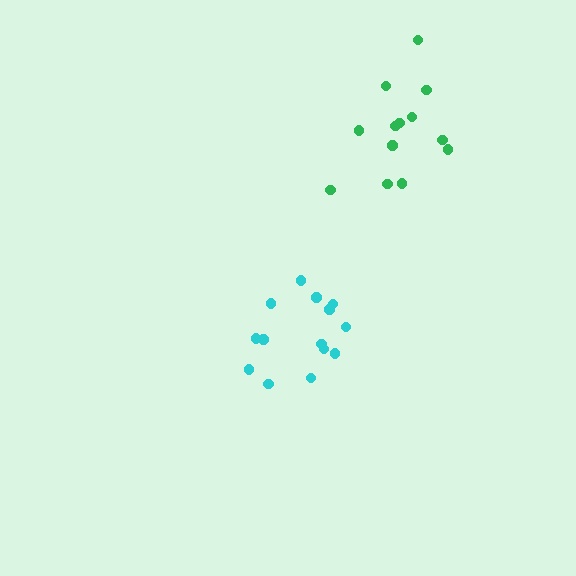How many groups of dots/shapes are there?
There are 2 groups.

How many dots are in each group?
Group 1: 14 dots, Group 2: 13 dots (27 total).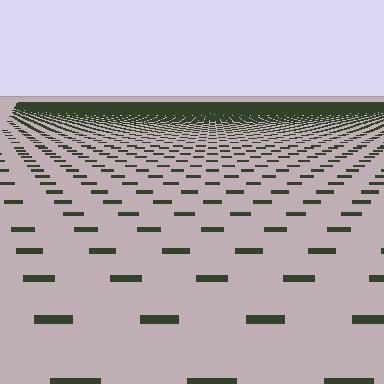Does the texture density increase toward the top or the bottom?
Density increases toward the top.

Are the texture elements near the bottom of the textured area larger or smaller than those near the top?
Larger. Near the bottom, elements are closer to the viewer and appear at a bigger on-screen size.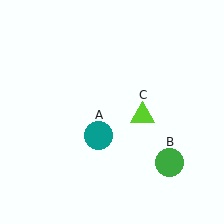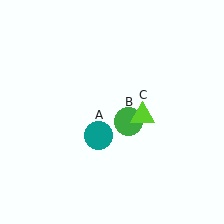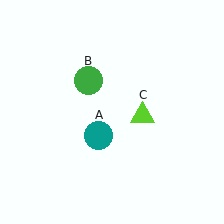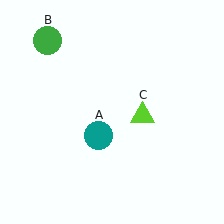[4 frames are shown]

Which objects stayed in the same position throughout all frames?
Teal circle (object A) and lime triangle (object C) remained stationary.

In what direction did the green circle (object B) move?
The green circle (object B) moved up and to the left.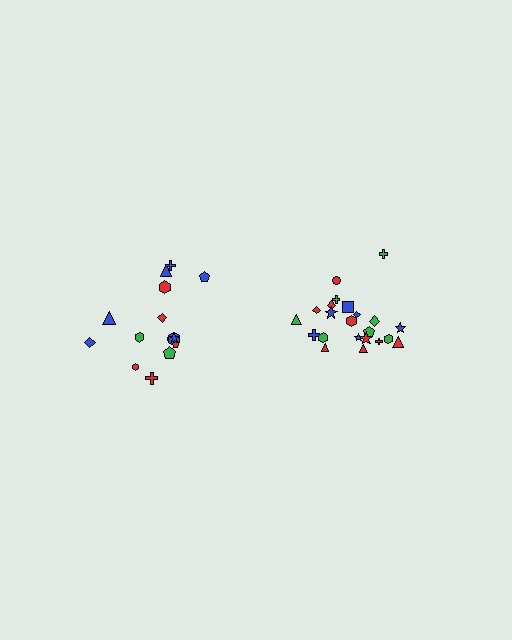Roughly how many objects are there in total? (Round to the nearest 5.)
Roughly 35 objects in total.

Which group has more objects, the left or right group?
The right group.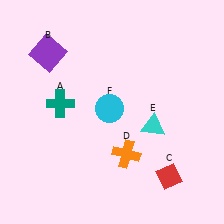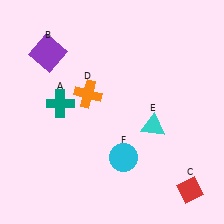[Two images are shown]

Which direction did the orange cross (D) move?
The orange cross (D) moved up.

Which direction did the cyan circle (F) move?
The cyan circle (F) moved down.